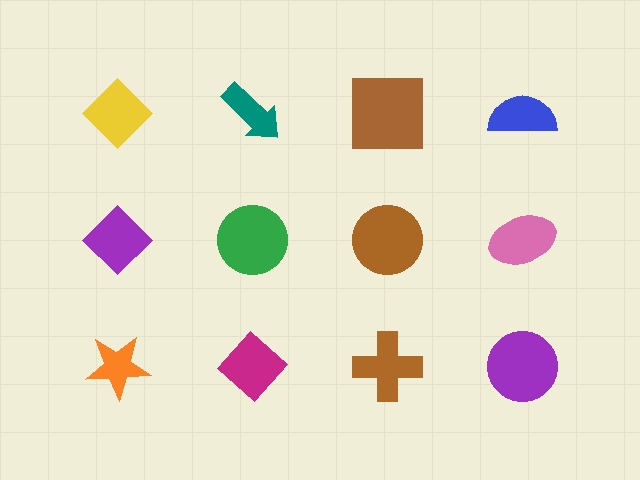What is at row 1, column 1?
A yellow diamond.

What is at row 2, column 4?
A pink ellipse.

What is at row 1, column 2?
A teal arrow.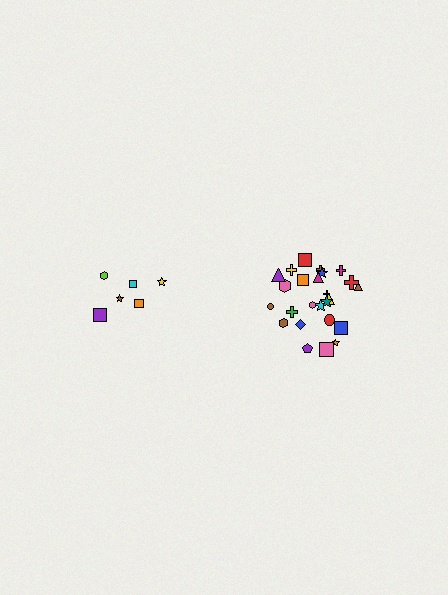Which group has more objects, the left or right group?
The right group.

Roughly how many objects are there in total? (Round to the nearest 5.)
Roughly 30 objects in total.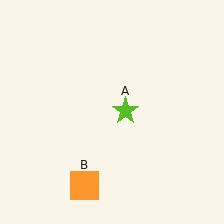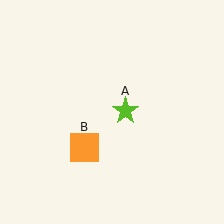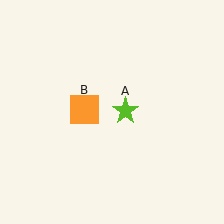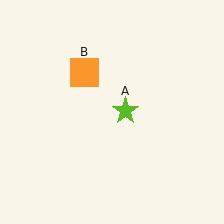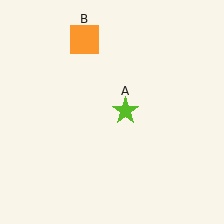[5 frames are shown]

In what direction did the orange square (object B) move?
The orange square (object B) moved up.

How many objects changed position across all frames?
1 object changed position: orange square (object B).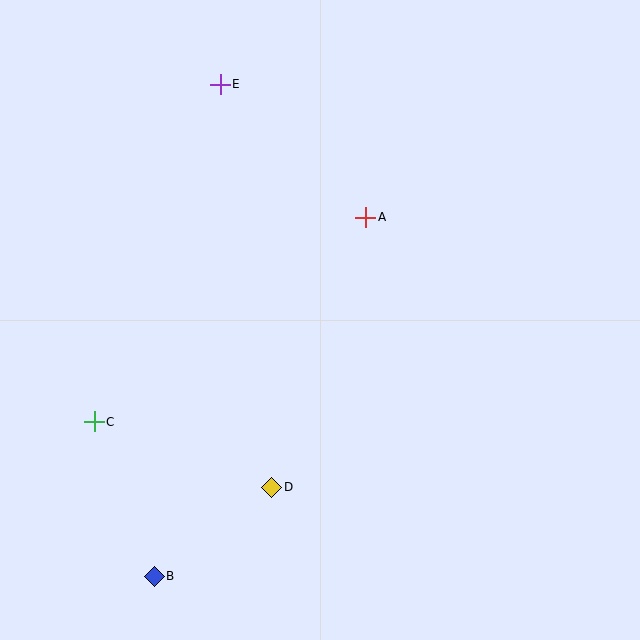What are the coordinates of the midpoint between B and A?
The midpoint between B and A is at (260, 397).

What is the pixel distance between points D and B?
The distance between D and B is 147 pixels.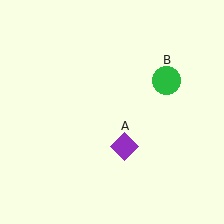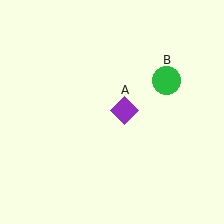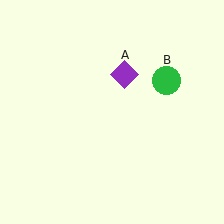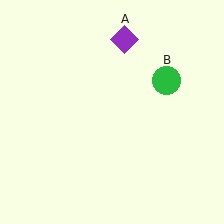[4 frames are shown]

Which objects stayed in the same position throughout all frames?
Green circle (object B) remained stationary.